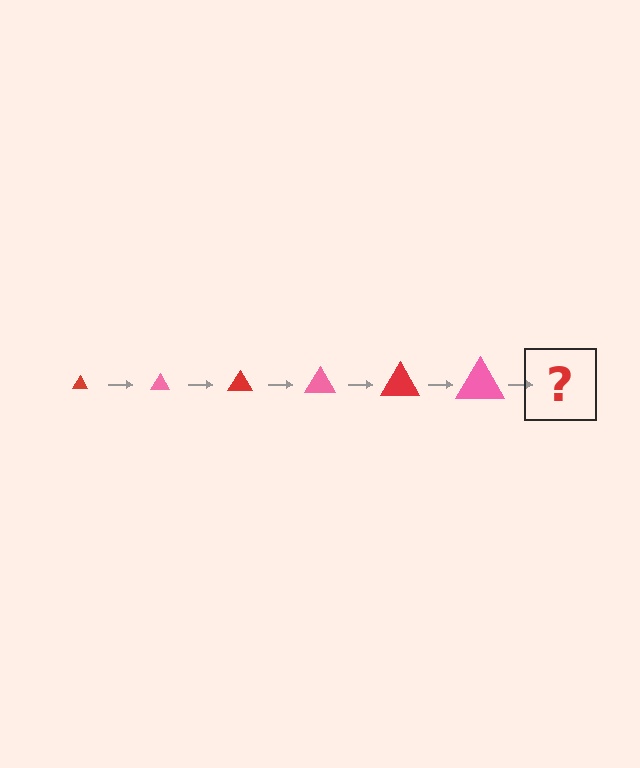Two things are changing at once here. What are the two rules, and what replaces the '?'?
The two rules are that the triangle grows larger each step and the color cycles through red and pink. The '?' should be a red triangle, larger than the previous one.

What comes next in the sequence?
The next element should be a red triangle, larger than the previous one.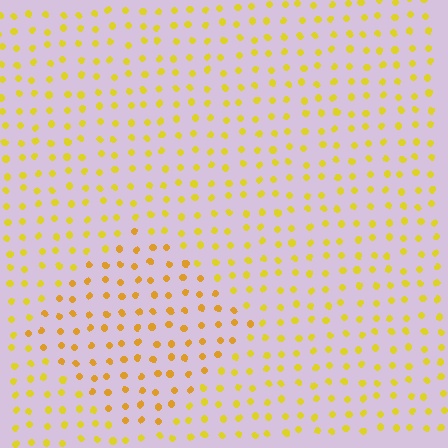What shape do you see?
I see a diamond.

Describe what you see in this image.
The image is filled with small yellow elements in a uniform arrangement. A diamond-shaped region is visible where the elements are tinted to a slightly different hue, forming a subtle color boundary.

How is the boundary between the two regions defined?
The boundary is defined purely by a slight shift in hue (about 18 degrees). Spacing, size, and orientation are identical on both sides.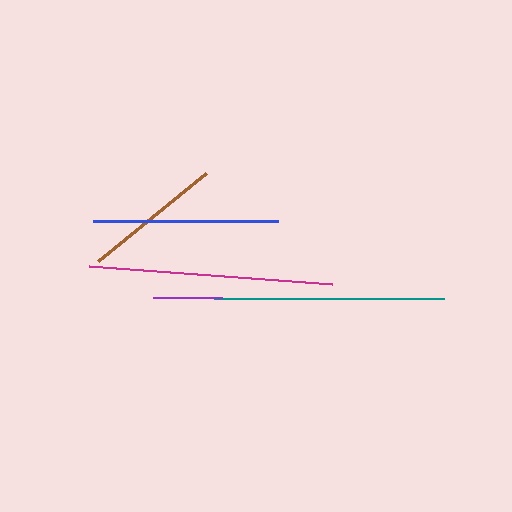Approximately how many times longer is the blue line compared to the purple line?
The blue line is approximately 2.7 times the length of the purple line.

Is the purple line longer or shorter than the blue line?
The blue line is longer than the purple line.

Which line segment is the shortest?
The purple line is the shortest at approximately 69 pixels.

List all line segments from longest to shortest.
From longest to shortest: magenta, teal, blue, brown, purple.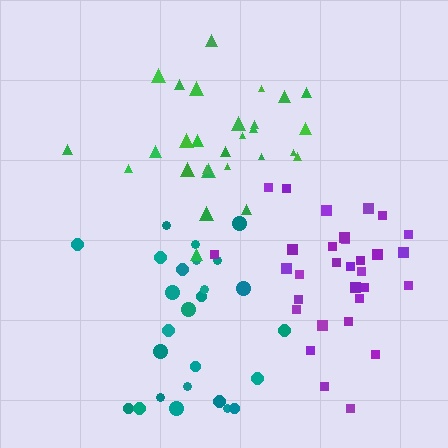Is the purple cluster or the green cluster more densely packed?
Green.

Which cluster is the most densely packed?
Green.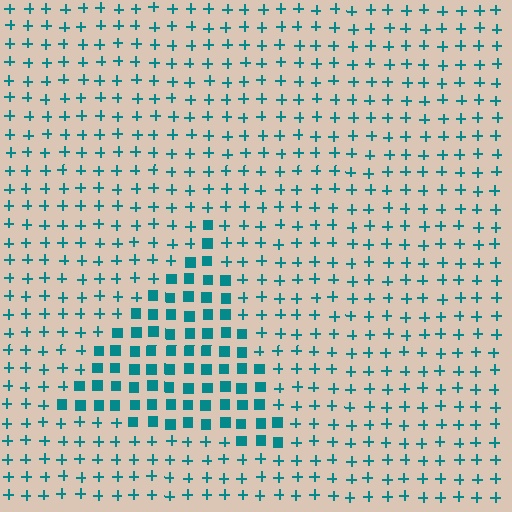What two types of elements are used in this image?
The image uses squares inside the triangle region and plus signs outside it.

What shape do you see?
I see a triangle.